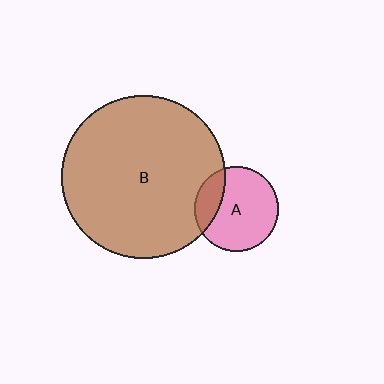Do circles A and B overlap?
Yes.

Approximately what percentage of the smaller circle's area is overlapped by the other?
Approximately 20%.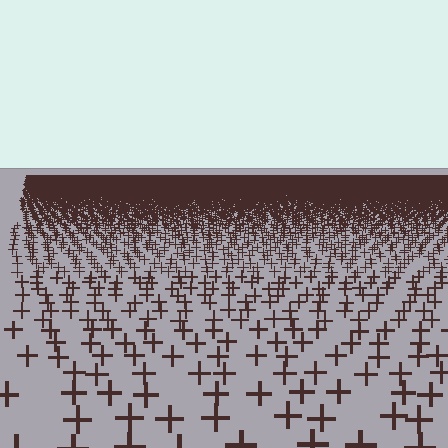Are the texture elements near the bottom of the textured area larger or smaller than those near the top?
Larger. Near the bottom, elements are closer to the viewer and appear at a bigger on-screen size.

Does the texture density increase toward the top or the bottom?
Density increases toward the top.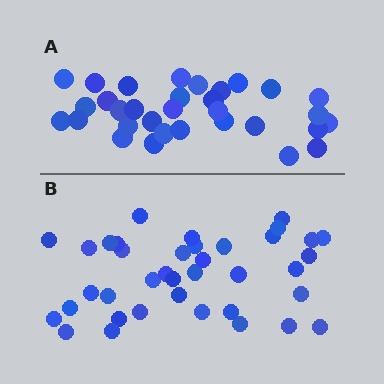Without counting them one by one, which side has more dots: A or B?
Region B (the bottom region) has more dots.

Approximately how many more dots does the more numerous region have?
Region B has about 6 more dots than region A.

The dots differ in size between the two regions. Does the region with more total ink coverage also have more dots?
No. Region A has more total ink coverage because its dots are larger, but region B actually contains more individual dots. Total area can be misleading — the number of items is what matters here.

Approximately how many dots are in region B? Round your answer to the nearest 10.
About 40 dots. (The exact count is 38, which rounds to 40.)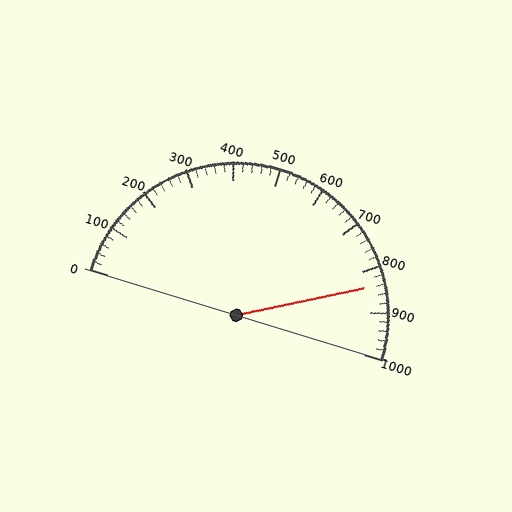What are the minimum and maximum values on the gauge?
The gauge ranges from 0 to 1000.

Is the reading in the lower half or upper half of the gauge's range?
The reading is in the upper half of the range (0 to 1000).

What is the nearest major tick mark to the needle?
The nearest major tick mark is 800.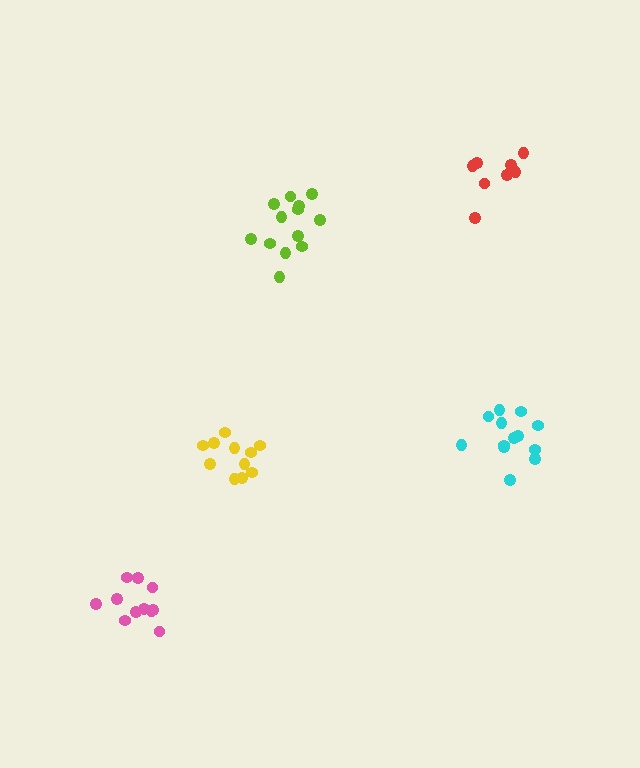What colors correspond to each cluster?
The clusters are colored: pink, yellow, cyan, lime, red.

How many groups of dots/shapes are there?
There are 5 groups.